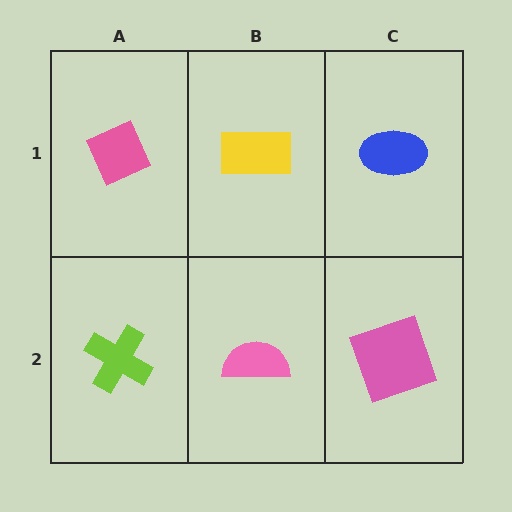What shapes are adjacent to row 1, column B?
A pink semicircle (row 2, column B), a pink diamond (row 1, column A), a blue ellipse (row 1, column C).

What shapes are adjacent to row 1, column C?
A pink square (row 2, column C), a yellow rectangle (row 1, column B).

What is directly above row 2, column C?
A blue ellipse.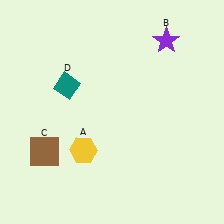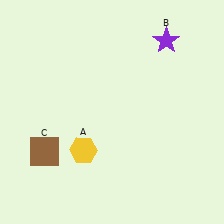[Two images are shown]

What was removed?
The teal diamond (D) was removed in Image 2.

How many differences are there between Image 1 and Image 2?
There is 1 difference between the two images.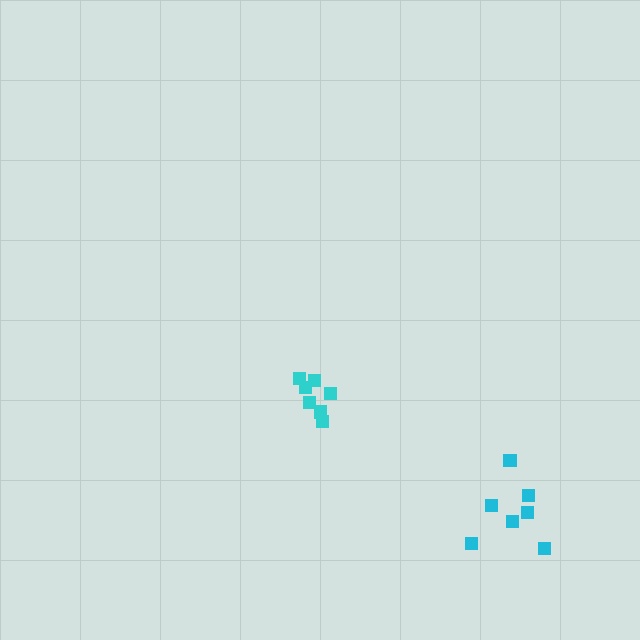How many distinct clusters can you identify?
There are 2 distinct clusters.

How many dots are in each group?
Group 1: 7 dots, Group 2: 7 dots (14 total).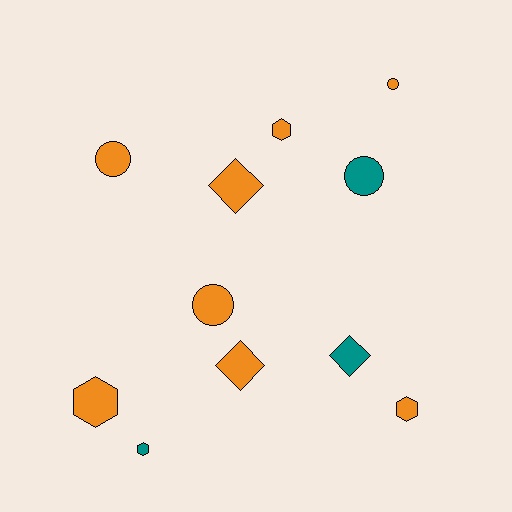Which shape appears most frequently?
Hexagon, with 4 objects.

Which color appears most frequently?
Orange, with 8 objects.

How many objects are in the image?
There are 11 objects.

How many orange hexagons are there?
There are 3 orange hexagons.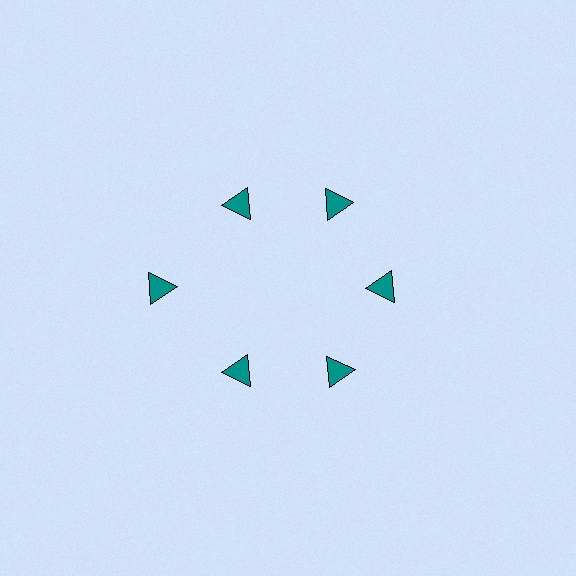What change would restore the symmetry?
The symmetry would be restored by moving it inward, back onto the ring so that all 6 triangles sit at equal angles and equal distance from the center.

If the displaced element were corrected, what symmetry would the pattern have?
It would have 6-fold rotational symmetry — the pattern would map onto itself every 60 degrees.